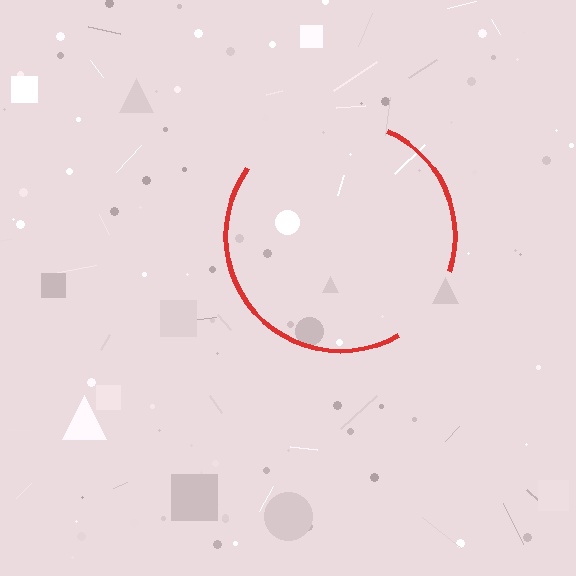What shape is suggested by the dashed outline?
The dashed outline suggests a circle.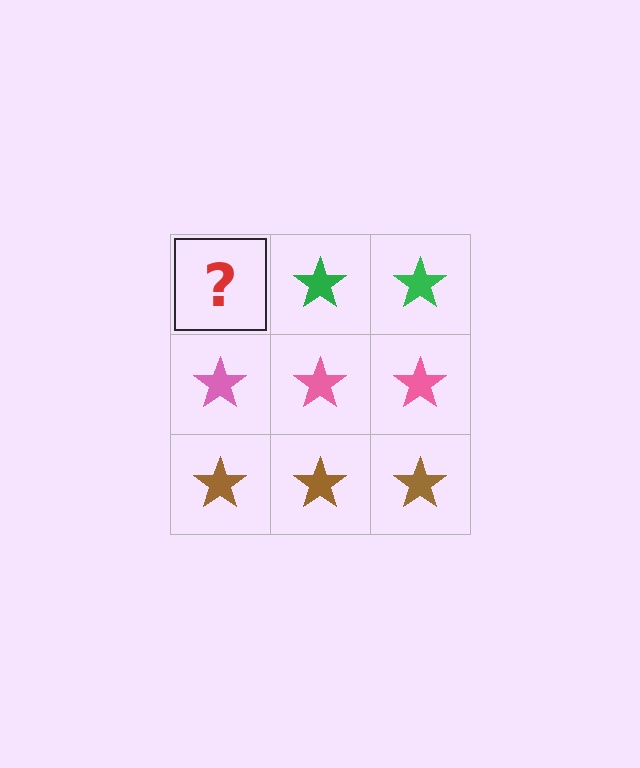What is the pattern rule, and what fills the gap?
The rule is that each row has a consistent color. The gap should be filled with a green star.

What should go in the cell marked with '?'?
The missing cell should contain a green star.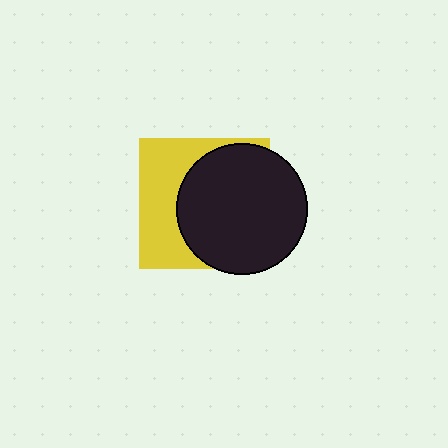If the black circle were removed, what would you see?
You would see the complete yellow square.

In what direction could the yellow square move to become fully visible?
The yellow square could move left. That would shift it out from behind the black circle entirely.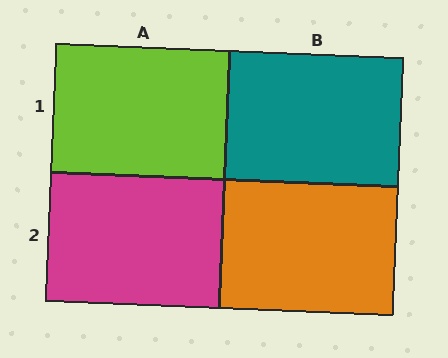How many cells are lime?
1 cell is lime.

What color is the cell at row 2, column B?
Orange.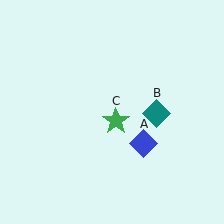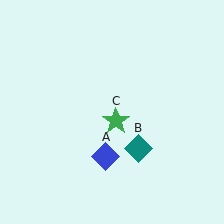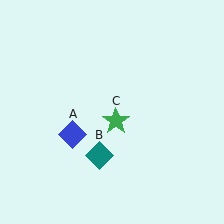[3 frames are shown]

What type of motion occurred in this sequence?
The blue diamond (object A), teal diamond (object B) rotated clockwise around the center of the scene.